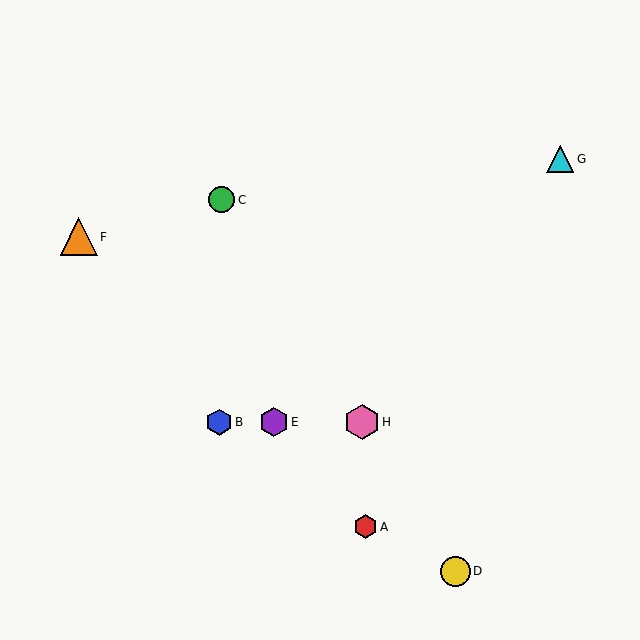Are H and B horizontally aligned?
Yes, both are at y≈422.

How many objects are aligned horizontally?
3 objects (B, E, H) are aligned horizontally.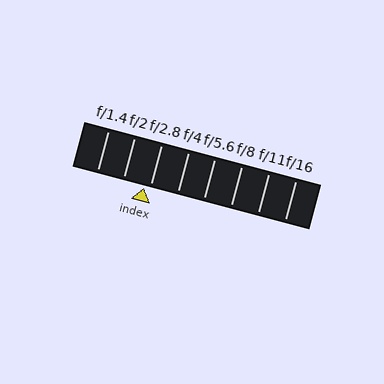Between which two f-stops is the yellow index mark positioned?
The index mark is between f/2 and f/2.8.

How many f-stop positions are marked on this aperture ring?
There are 8 f-stop positions marked.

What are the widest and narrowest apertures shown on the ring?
The widest aperture shown is f/1.4 and the narrowest is f/16.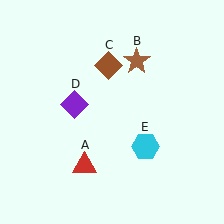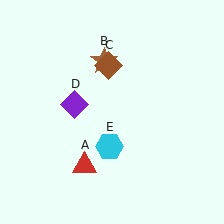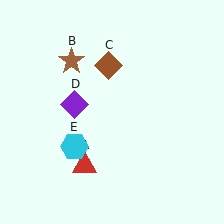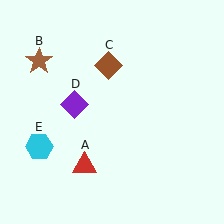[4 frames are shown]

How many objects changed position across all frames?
2 objects changed position: brown star (object B), cyan hexagon (object E).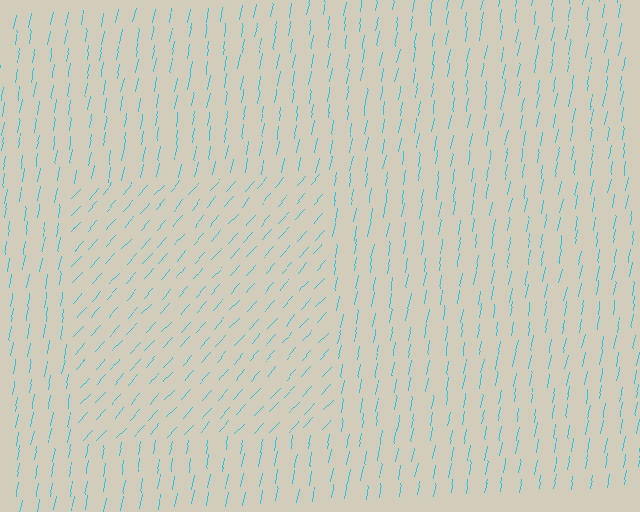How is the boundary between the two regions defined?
The boundary is defined purely by a change in line orientation (approximately 32 degrees difference). All lines are the same color and thickness.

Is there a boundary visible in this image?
Yes, there is a texture boundary formed by a change in line orientation.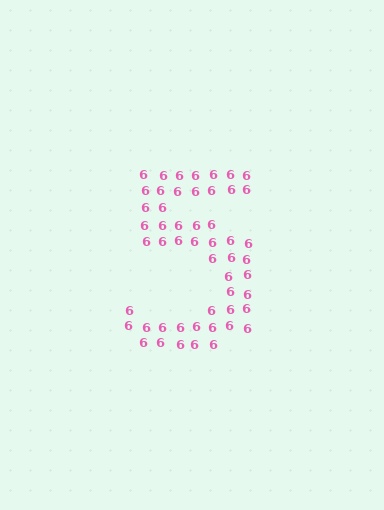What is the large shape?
The large shape is the digit 5.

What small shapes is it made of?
It is made of small digit 6's.